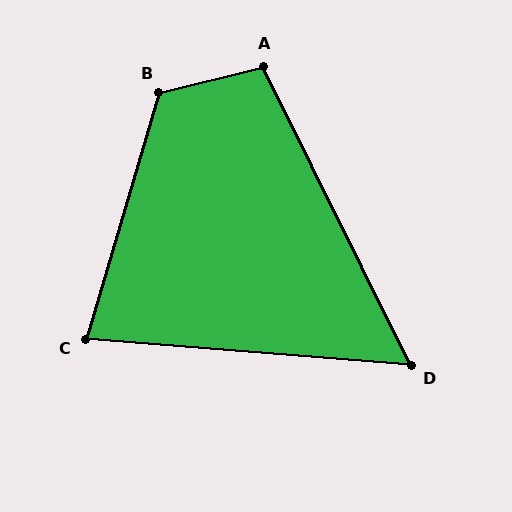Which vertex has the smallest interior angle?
D, at approximately 59 degrees.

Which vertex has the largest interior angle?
B, at approximately 121 degrees.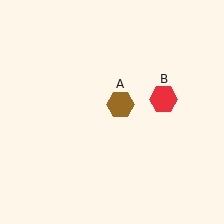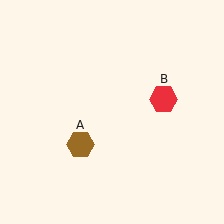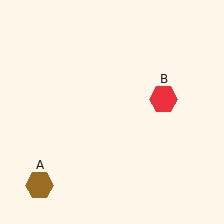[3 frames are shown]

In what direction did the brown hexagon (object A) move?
The brown hexagon (object A) moved down and to the left.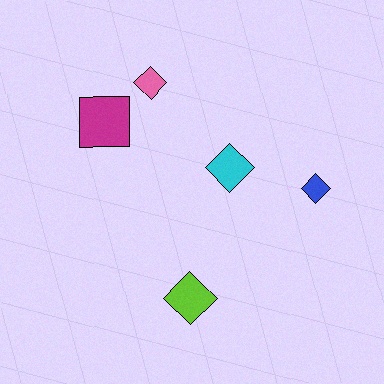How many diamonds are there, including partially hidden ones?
There are 4 diamonds.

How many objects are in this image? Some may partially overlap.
There are 5 objects.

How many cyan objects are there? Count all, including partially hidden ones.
There is 1 cyan object.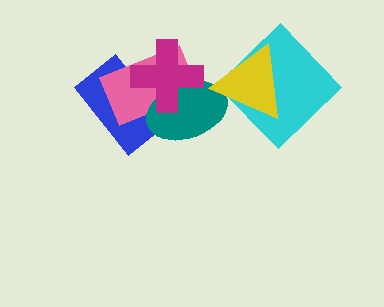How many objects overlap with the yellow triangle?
2 objects overlap with the yellow triangle.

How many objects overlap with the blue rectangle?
3 objects overlap with the blue rectangle.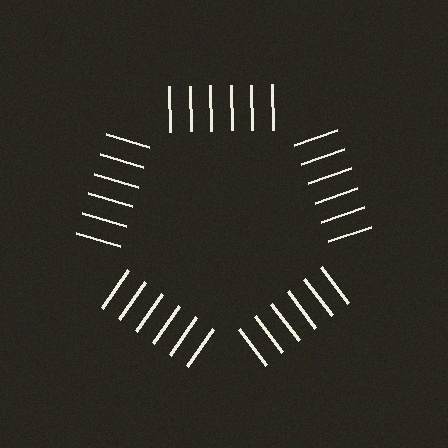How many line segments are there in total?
30 — 6 along each of the 5 edges.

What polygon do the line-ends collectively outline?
An illusory pentagon — the line segments terminate on its edges but no continuous stroke is drawn.